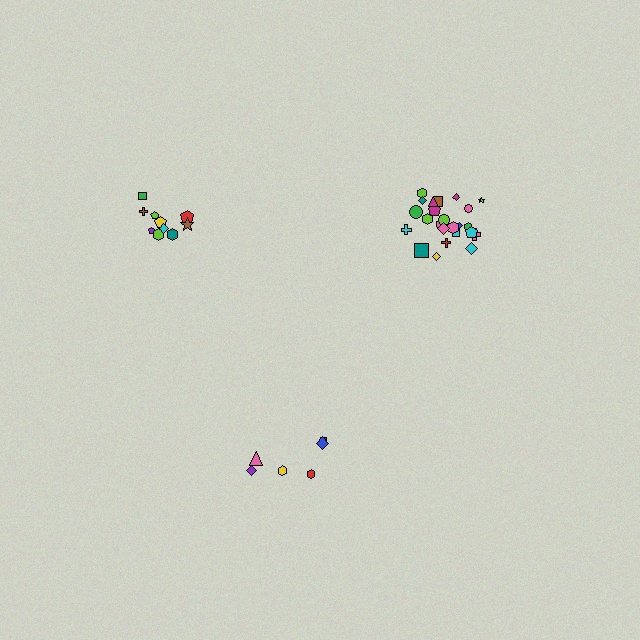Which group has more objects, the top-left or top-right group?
The top-right group.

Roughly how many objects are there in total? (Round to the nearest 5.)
Roughly 40 objects in total.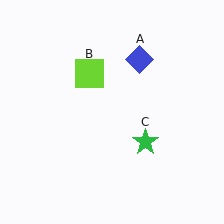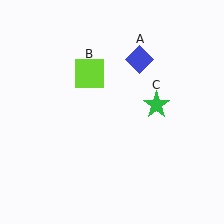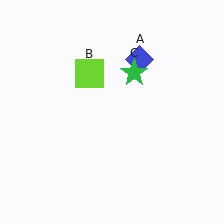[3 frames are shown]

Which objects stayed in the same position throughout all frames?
Blue diamond (object A) and lime square (object B) remained stationary.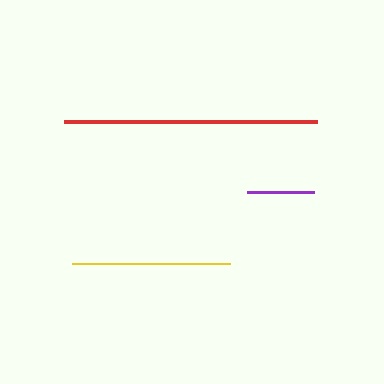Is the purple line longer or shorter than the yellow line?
The yellow line is longer than the purple line.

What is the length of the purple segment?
The purple segment is approximately 67 pixels long.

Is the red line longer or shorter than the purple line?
The red line is longer than the purple line.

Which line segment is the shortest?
The purple line is the shortest at approximately 67 pixels.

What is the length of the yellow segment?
The yellow segment is approximately 158 pixels long.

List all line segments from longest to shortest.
From longest to shortest: red, yellow, purple.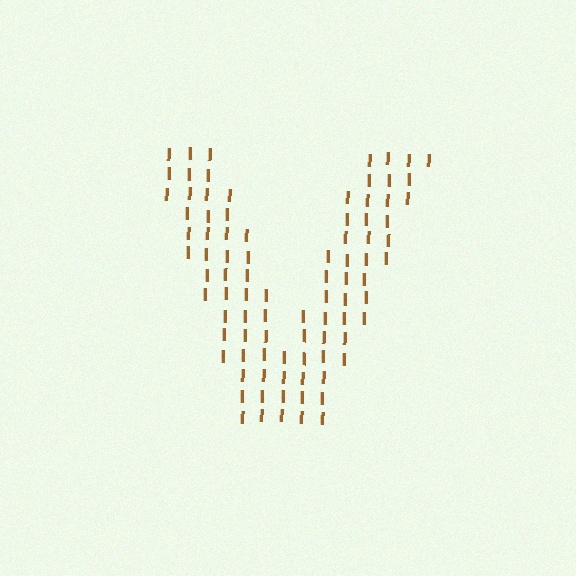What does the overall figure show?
The overall figure shows the letter V.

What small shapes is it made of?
It is made of small letter I's.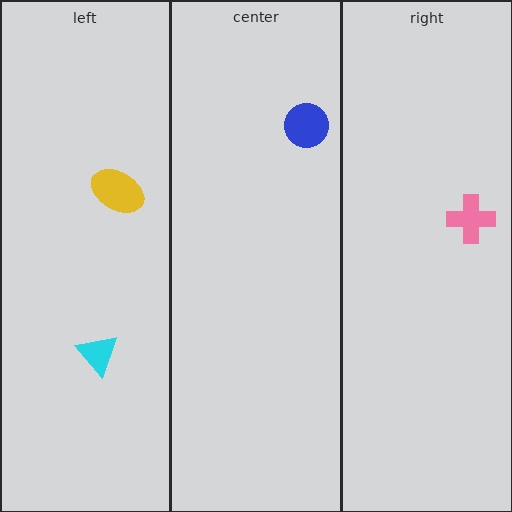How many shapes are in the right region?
1.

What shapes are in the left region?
The cyan triangle, the yellow ellipse.